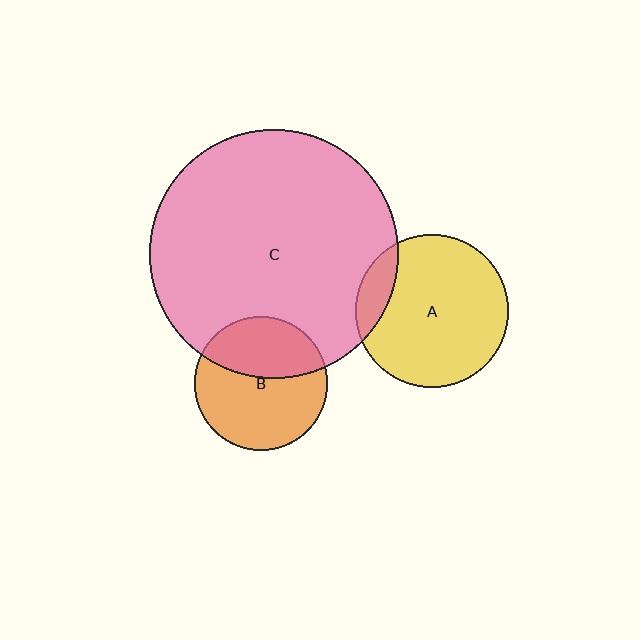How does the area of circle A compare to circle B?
Approximately 1.3 times.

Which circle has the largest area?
Circle C (pink).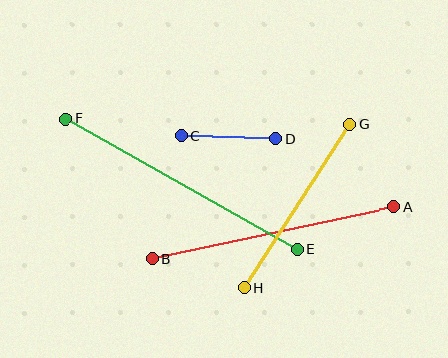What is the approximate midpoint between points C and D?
The midpoint is at approximately (228, 137) pixels.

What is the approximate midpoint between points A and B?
The midpoint is at approximately (273, 233) pixels.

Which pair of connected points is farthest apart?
Points E and F are farthest apart.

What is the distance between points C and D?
The distance is approximately 94 pixels.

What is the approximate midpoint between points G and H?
The midpoint is at approximately (297, 206) pixels.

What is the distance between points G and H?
The distance is approximately 195 pixels.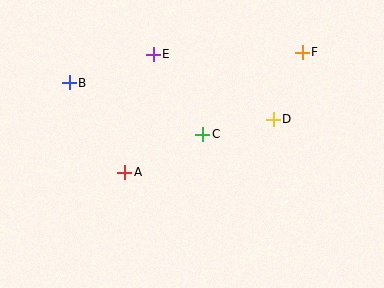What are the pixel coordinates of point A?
Point A is at (125, 172).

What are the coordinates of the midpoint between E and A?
The midpoint between E and A is at (139, 113).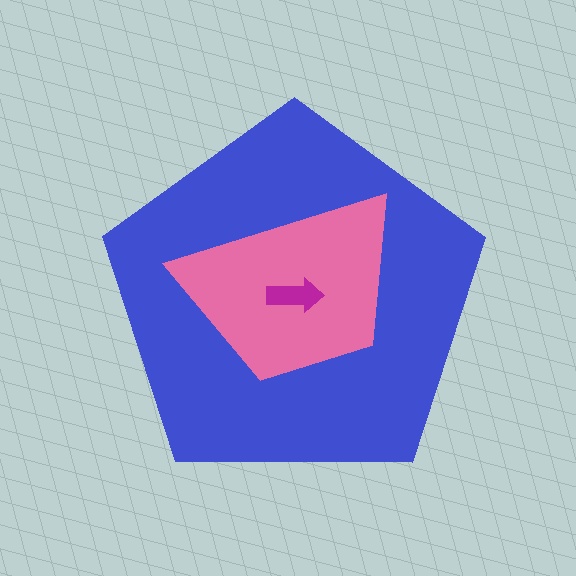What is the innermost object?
The magenta arrow.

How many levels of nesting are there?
3.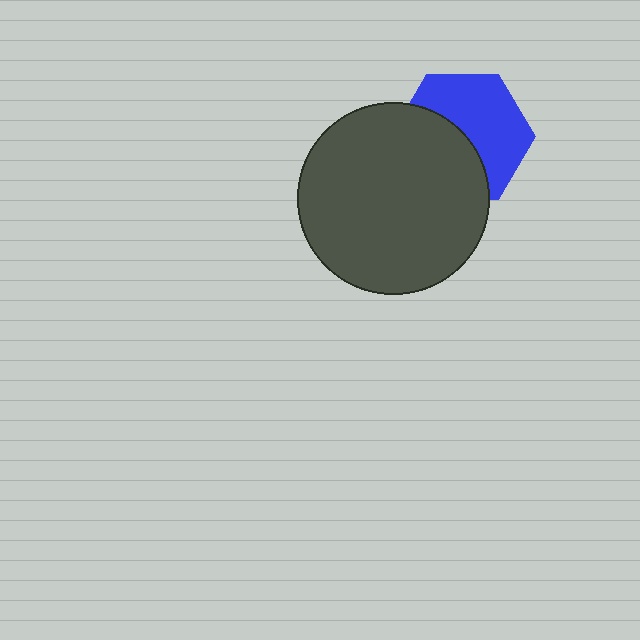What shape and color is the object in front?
The object in front is a dark gray circle.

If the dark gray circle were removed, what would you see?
You would see the complete blue hexagon.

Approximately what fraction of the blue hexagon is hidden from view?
Roughly 46% of the blue hexagon is hidden behind the dark gray circle.